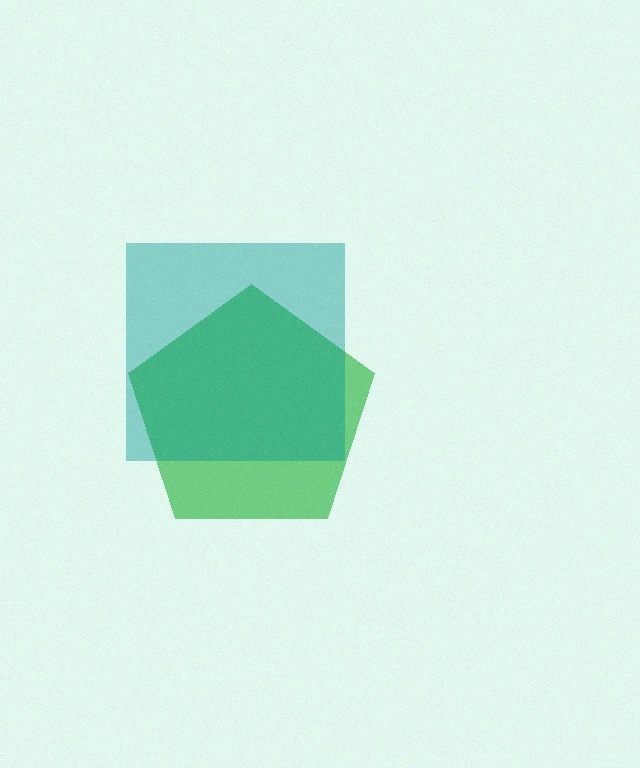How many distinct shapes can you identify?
There are 2 distinct shapes: a green pentagon, a teal square.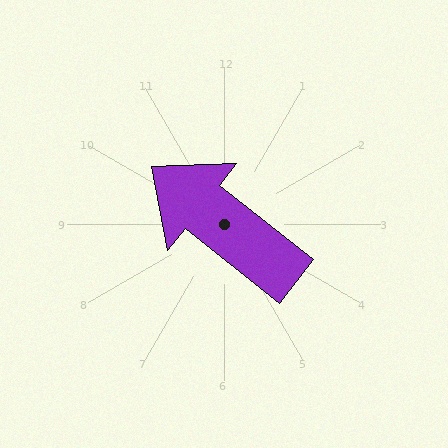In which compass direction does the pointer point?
Northwest.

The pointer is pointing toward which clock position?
Roughly 10 o'clock.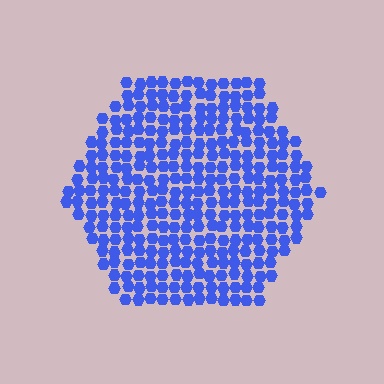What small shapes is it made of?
It is made of small hexagons.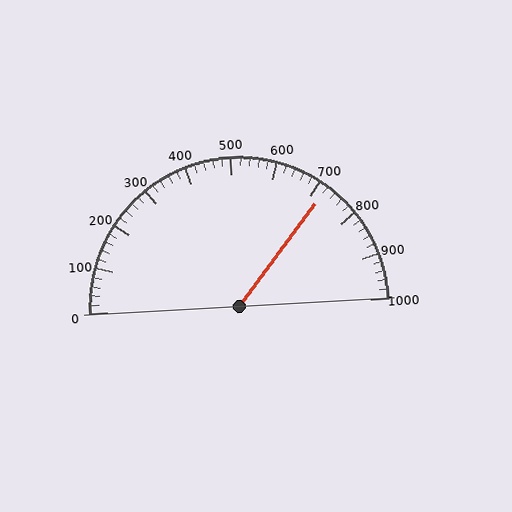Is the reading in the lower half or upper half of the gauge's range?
The reading is in the upper half of the range (0 to 1000).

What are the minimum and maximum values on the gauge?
The gauge ranges from 0 to 1000.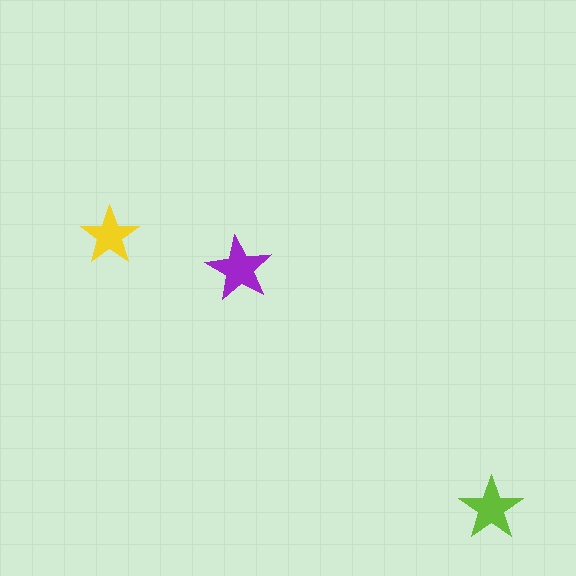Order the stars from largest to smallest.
the purple one, the lime one, the yellow one.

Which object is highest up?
The yellow star is topmost.